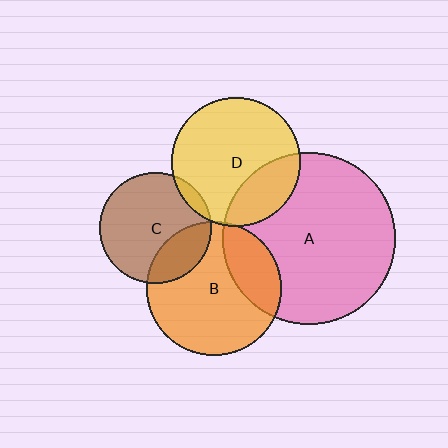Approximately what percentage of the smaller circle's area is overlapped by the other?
Approximately 5%.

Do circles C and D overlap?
Yes.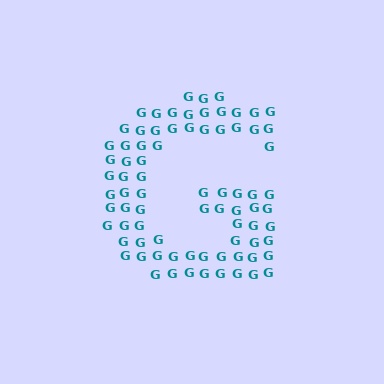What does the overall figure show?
The overall figure shows the letter G.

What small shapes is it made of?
It is made of small letter G's.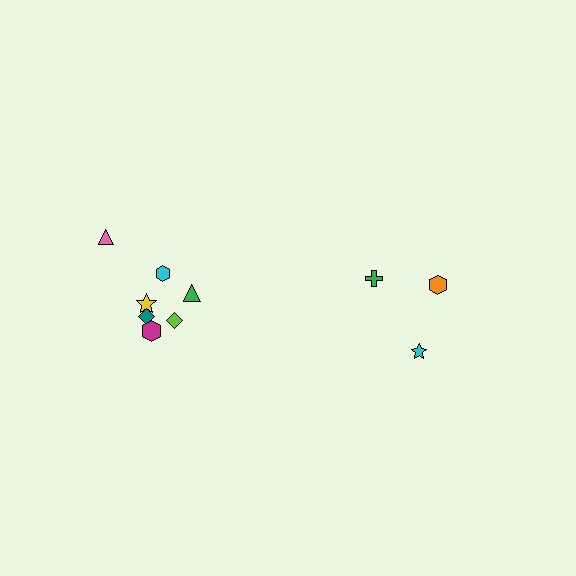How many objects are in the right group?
There are 3 objects.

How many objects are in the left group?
There are 7 objects.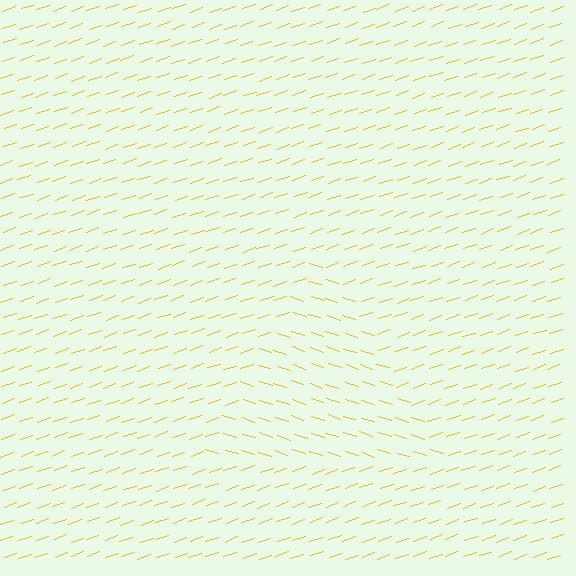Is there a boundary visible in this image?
Yes, there is a texture boundary formed by a change in line orientation.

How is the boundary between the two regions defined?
The boundary is defined purely by a change in line orientation (approximately 37 degrees difference). All lines are the same color and thickness.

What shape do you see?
I see a triangle.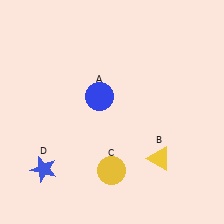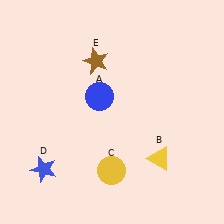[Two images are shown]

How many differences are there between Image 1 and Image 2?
There is 1 difference between the two images.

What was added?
A brown star (E) was added in Image 2.